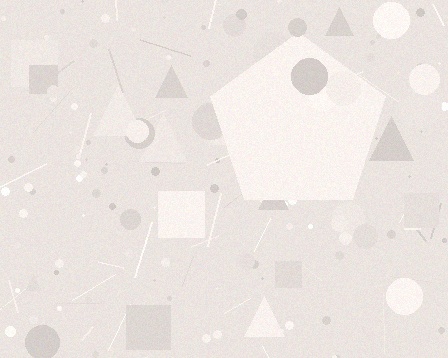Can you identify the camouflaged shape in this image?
The camouflaged shape is a pentagon.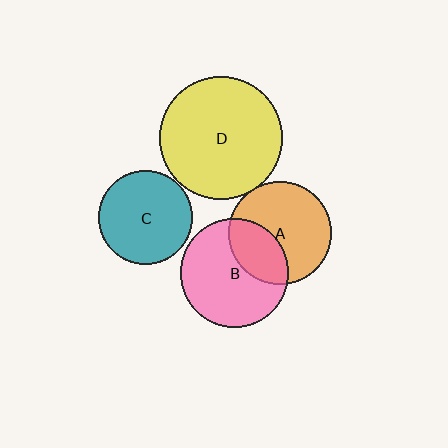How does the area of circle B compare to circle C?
Approximately 1.3 times.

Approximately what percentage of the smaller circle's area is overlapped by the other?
Approximately 35%.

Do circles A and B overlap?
Yes.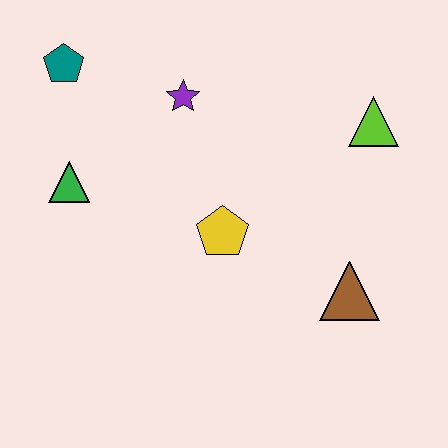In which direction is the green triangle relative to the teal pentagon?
The green triangle is below the teal pentagon.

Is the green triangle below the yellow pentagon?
No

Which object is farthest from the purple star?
The brown triangle is farthest from the purple star.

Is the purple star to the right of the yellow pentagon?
No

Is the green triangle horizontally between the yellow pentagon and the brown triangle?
No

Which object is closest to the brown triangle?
The yellow pentagon is closest to the brown triangle.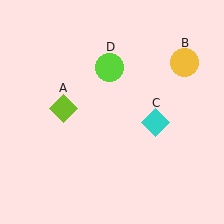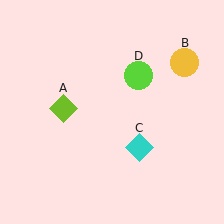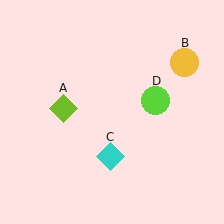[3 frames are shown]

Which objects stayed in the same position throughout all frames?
Lime diamond (object A) and yellow circle (object B) remained stationary.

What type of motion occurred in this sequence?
The cyan diamond (object C), lime circle (object D) rotated clockwise around the center of the scene.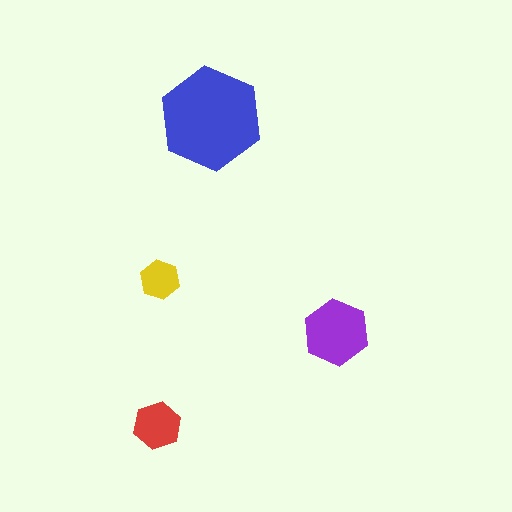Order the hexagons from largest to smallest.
the blue one, the purple one, the red one, the yellow one.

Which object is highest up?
The blue hexagon is topmost.